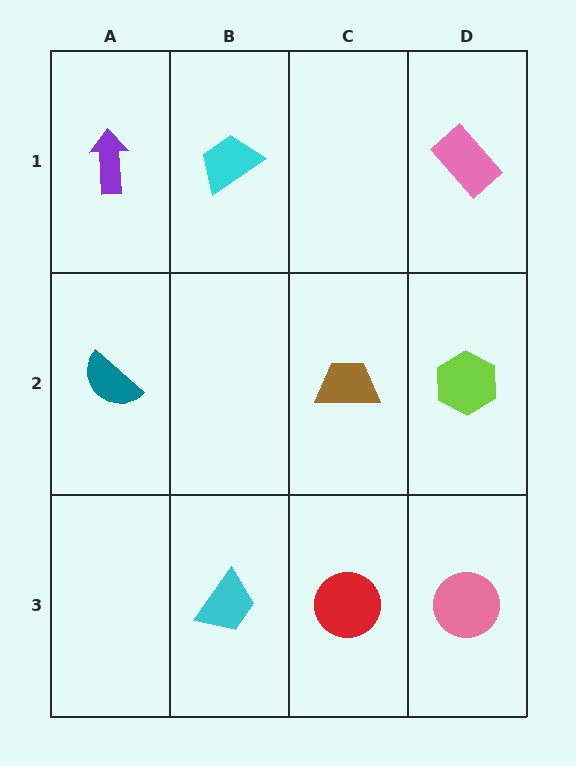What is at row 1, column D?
A pink rectangle.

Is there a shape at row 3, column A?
No, that cell is empty.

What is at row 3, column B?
A cyan trapezoid.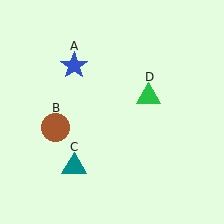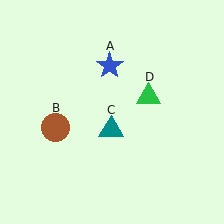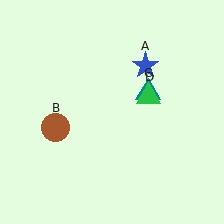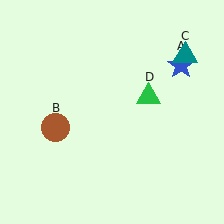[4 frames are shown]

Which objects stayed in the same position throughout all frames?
Brown circle (object B) and green triangle (object D) remained stationary.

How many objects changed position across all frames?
2 objects changed position: blue star (object A), teal triangle (object C).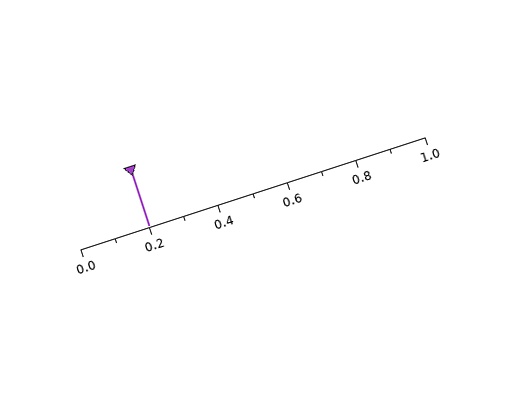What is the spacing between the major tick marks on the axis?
The major ticks are spaced 0.2 apart.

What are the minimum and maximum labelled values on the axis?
The axis runs from 0.0 to 1.0.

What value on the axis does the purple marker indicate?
The marker indicates approximately 0.2.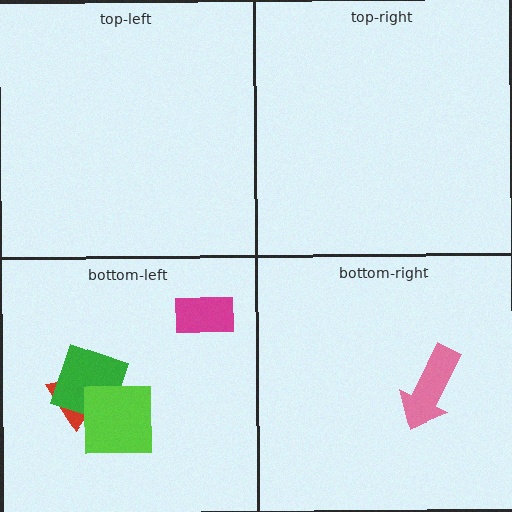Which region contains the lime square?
The bottom-left region.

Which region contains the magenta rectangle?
The bottom-left region.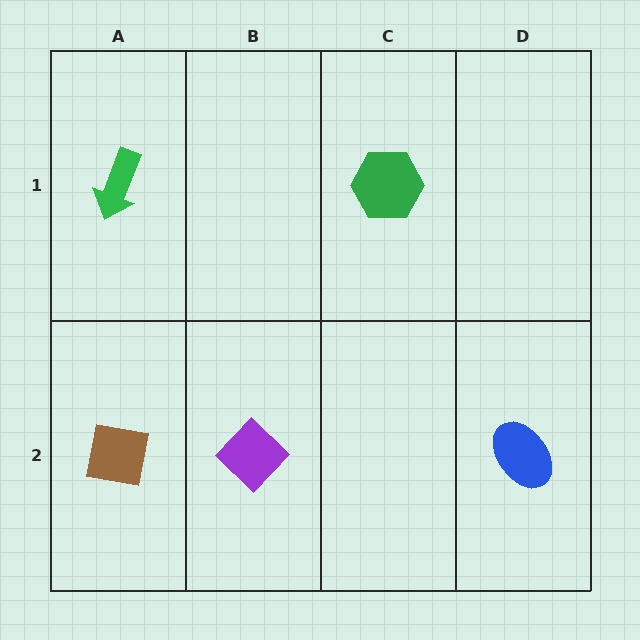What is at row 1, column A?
A green arrow.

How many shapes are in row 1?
2 shapes.